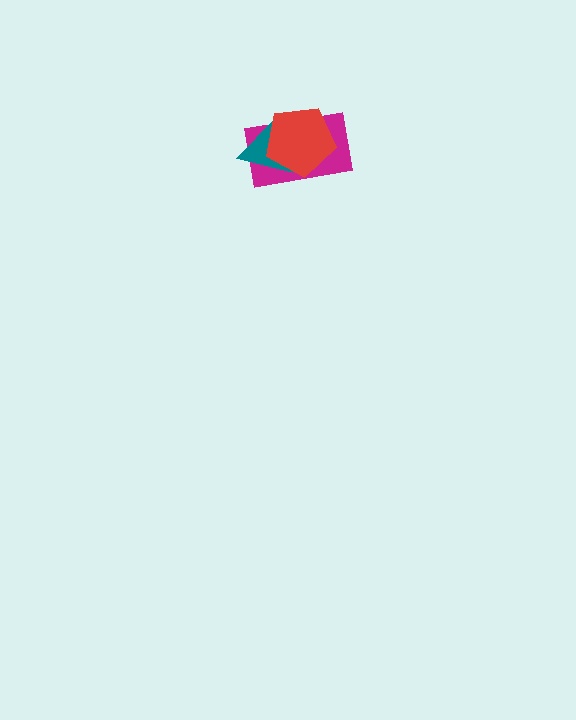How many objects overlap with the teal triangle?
2 objects overlap with the teal triangle.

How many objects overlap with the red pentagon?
2 objects overlap with the red pentagon.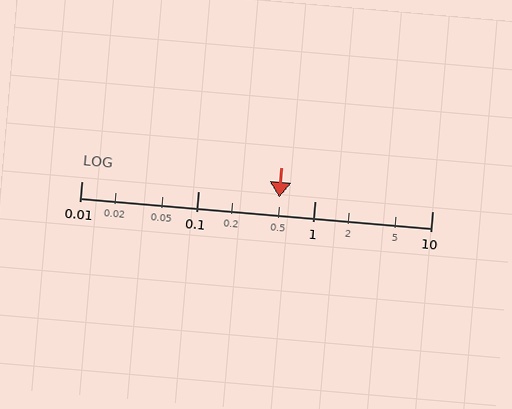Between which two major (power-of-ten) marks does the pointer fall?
The pointer is between 0.1 and 1.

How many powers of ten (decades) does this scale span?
The scale spans 3 decades, from 0.01 to 10.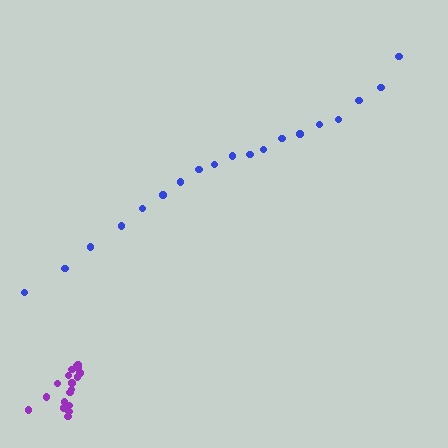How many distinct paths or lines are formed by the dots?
There are 2 distinct paths.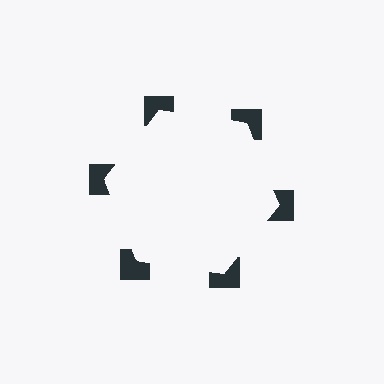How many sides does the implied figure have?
6 sides.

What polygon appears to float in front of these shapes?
An illusory hexagon — its edges are inferred from the aligned wedge cuts in the notched squares, not physically drawn.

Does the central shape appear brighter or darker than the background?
It typically appears slightly brighter than the background, even though no actual brightness change is drawn.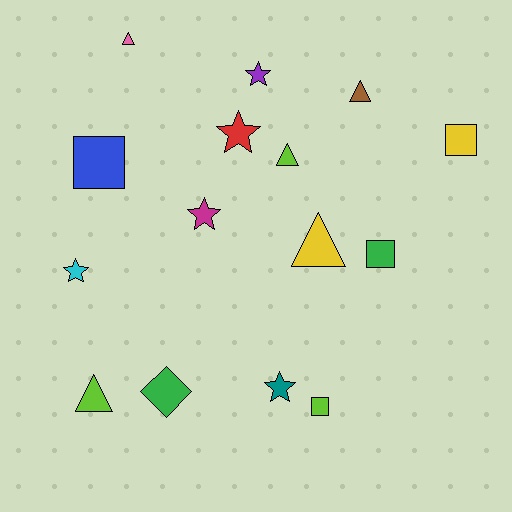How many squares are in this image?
There are 4 squares.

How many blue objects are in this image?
There is 1 blue object.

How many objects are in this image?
There are 15 objects.